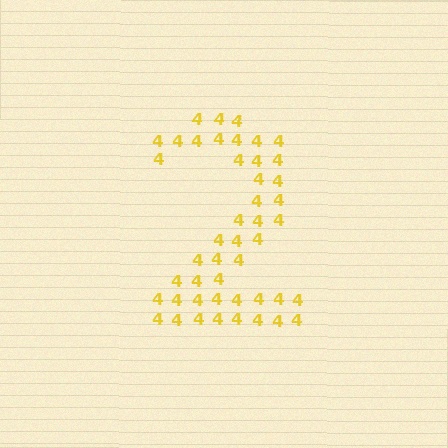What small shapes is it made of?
It is made of small digit 4's.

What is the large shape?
The large shape is the digit 2.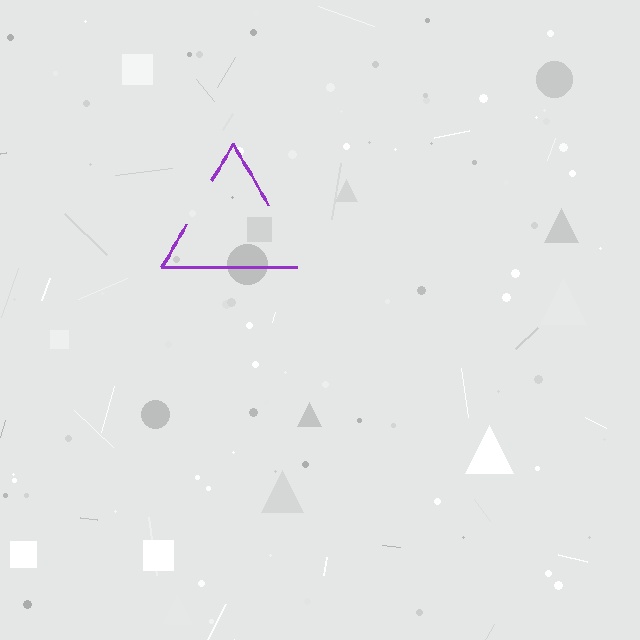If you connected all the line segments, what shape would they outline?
They would outline a triangle.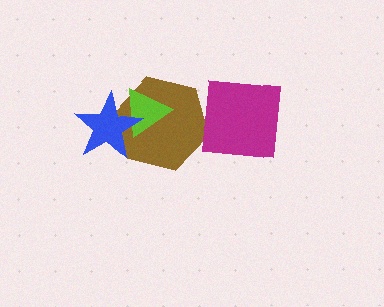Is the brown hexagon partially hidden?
Yes, it is partially covered by another shape.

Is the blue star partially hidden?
No, no other shape covers it.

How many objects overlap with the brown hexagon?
2 objects overlap with the brown hexagon.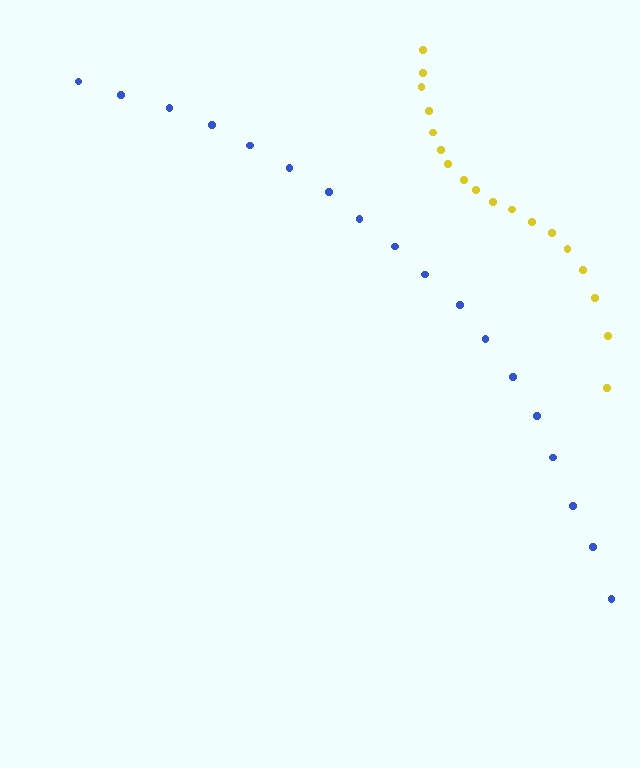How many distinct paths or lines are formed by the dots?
There are 2 distinct paths.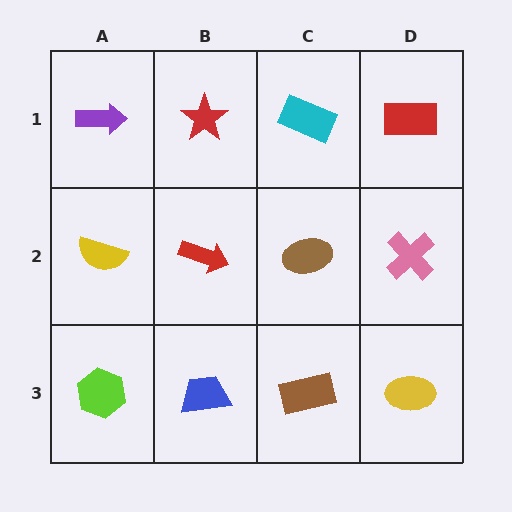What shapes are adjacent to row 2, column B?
A red star (row 1, column B), a blue trapezoid (row 3, column B), a yellow semicircle (row 2, column A), a brown ellipse (row 2, column C).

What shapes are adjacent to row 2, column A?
A purple arrow (row 1, column A), a lime hexagon (row 3, column A), a red arrow (row 2, column B).